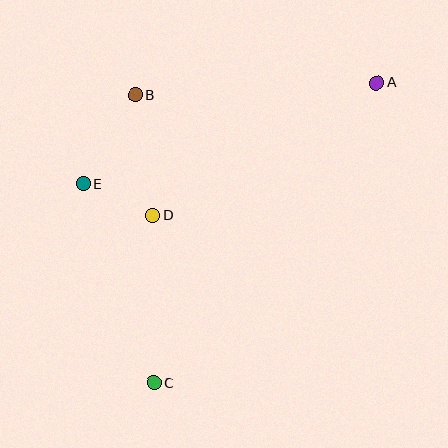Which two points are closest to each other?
Points D and E are closest to each other.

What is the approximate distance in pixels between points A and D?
The distance between A and D is approximately 260 pixels.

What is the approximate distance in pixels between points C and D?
The distance between C and D is approximately 167 pixels.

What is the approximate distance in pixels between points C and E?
The distance between C and E is approximately 211 pixels.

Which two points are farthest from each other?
Points A and C are farthest from each other.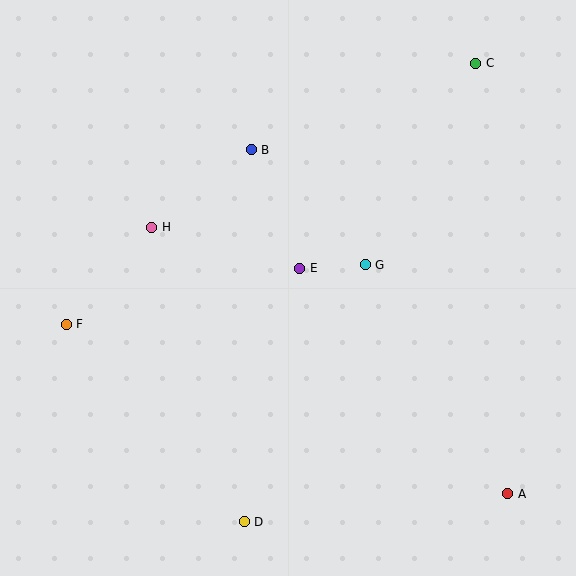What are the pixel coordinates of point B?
Point B is at (251, 150).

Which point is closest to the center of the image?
Point E at (300, 268) is closest to the center.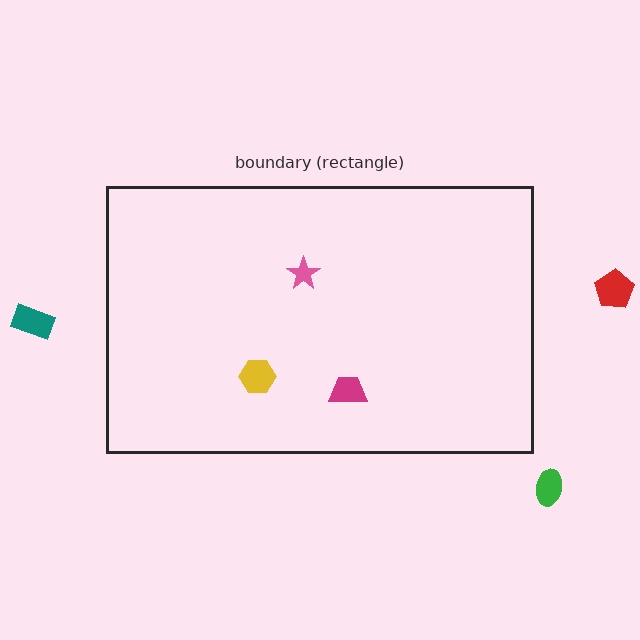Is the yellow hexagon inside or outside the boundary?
Inside.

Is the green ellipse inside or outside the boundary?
Outside.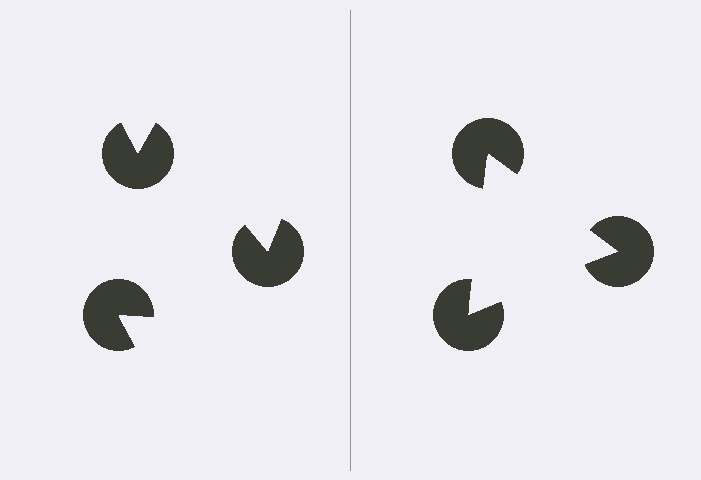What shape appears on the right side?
An illusory triangle.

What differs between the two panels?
The pac-man discs are positioned identically on both sides; only the wedge orientations differ. On the right they align to a triangle; on the left they are misaligned.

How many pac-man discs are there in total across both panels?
6 — 3 on each side.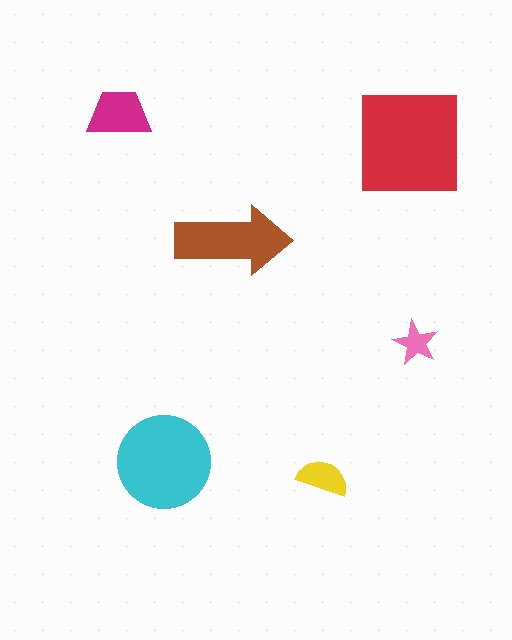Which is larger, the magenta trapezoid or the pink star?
The magenta trapezoid.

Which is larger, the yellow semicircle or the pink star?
The yellow semicircle.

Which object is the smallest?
The pink star.